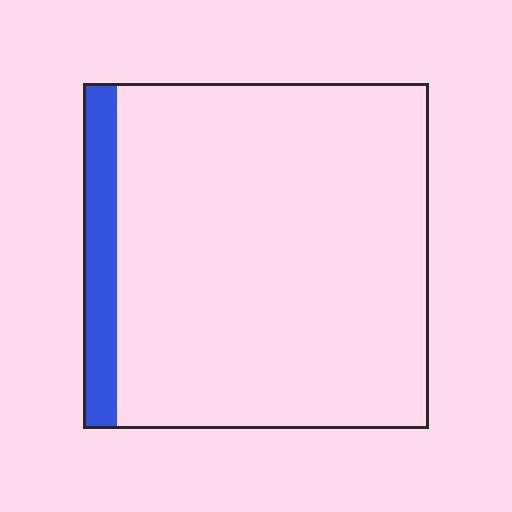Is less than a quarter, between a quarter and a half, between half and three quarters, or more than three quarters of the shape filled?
Less than a quarter.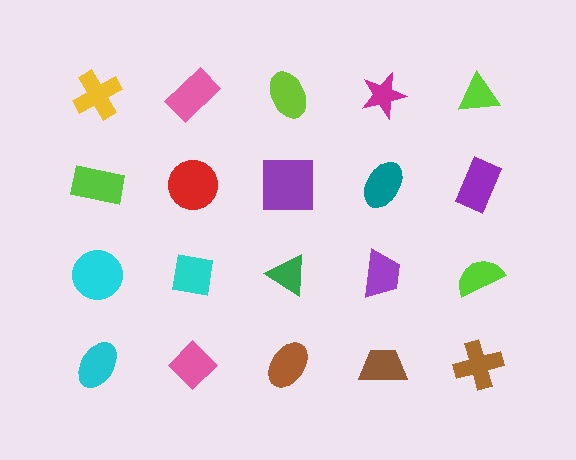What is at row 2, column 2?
A red circle.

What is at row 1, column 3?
A lime ellipse.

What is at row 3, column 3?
A green triangle.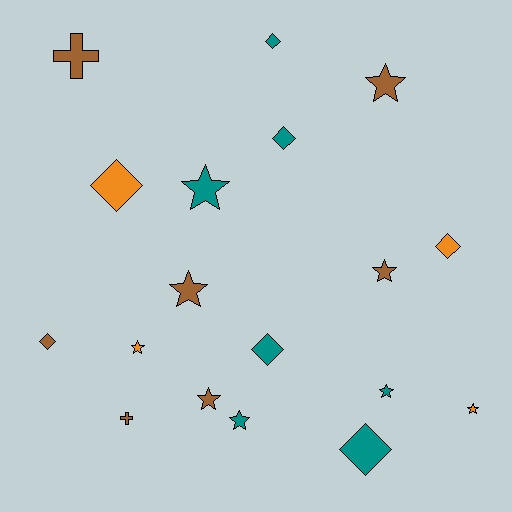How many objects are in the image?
There are 18 objects.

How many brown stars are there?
There are 4 brown stars.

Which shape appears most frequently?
Star, with 9 objects.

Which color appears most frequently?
Brown, with 7 objects.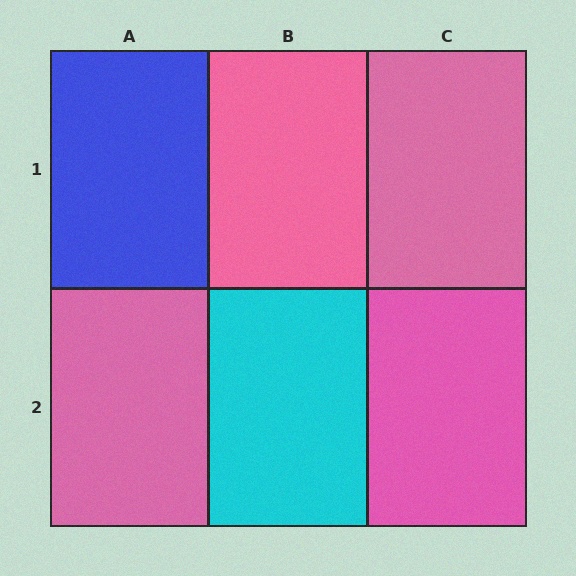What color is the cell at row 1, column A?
Blue.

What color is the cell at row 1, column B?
Pink.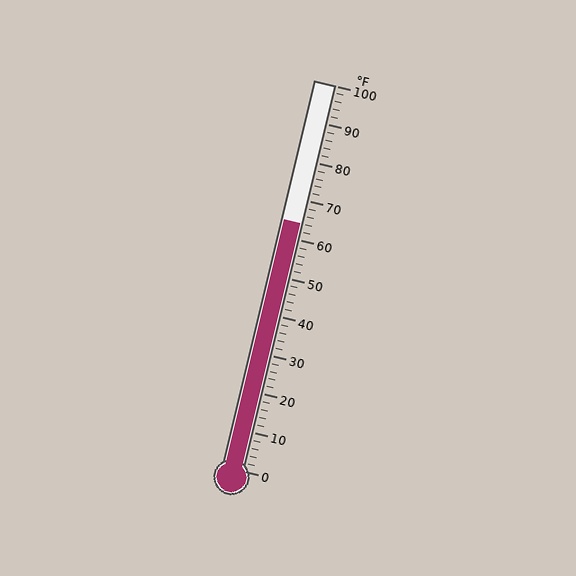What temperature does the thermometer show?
The thermometer shows approximately 64°F.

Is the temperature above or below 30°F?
The temperature is above 30°F.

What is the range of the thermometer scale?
The thermometer scale ranges from 0°F to 100°F.